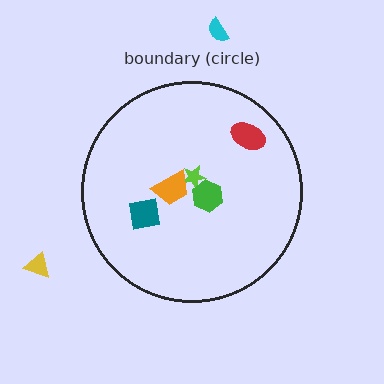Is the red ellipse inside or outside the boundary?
Inside.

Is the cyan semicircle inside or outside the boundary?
Outside.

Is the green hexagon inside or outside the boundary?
Inside.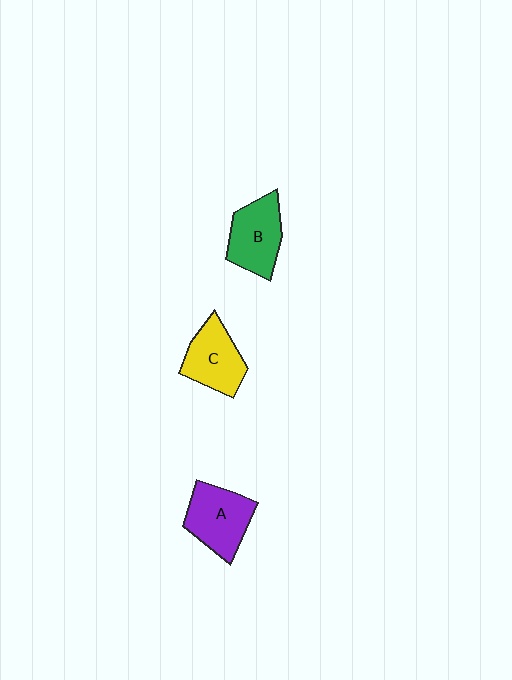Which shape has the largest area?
Shape A (purple).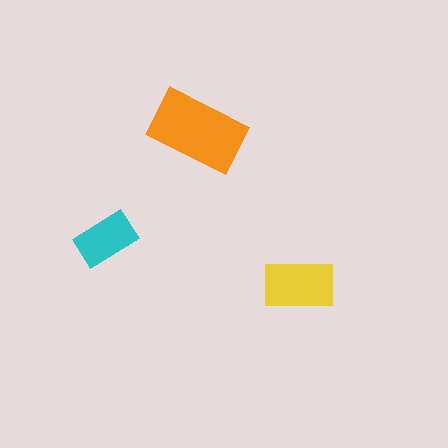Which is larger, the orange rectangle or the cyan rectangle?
The orange one.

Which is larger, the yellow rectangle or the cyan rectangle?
The yellow one.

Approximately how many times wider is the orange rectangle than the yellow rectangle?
About 1.5 times wider.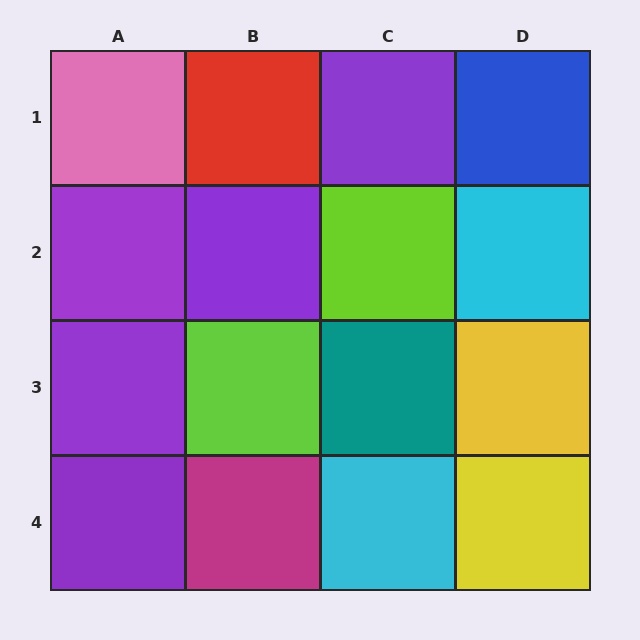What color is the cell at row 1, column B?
Red.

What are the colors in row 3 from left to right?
Purple, lime, teal, yellow.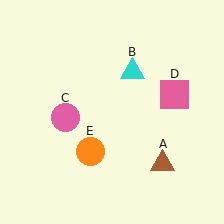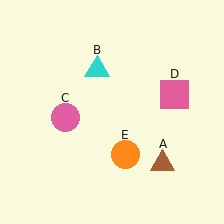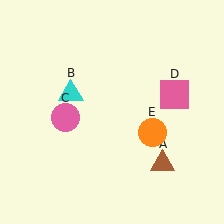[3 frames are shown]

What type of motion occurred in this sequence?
The cyan triangle (object B), orange circle (object E) rotated counterclockwise around the center of the scene.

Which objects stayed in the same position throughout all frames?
Brown triangle (object A) and pink circle (object C) and pink square (object D) remained stationary.